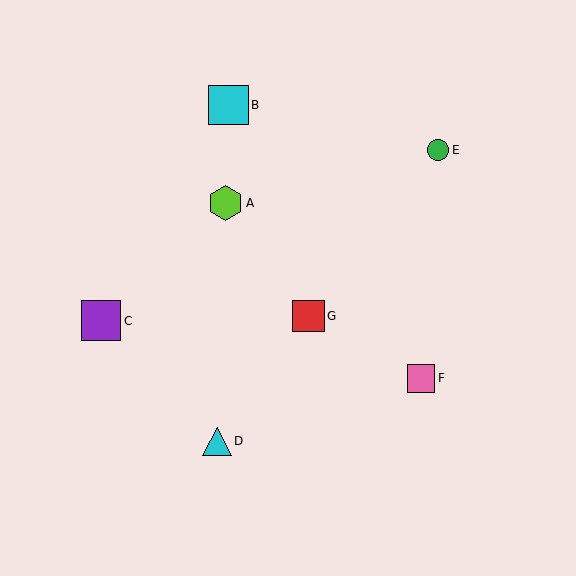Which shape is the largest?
The cyan square (labeled B) is the largest.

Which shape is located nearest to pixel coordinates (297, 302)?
The red square (labeled G) at (309, 316) is nearest to that location.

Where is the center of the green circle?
The center of the green circle is at (438, 150).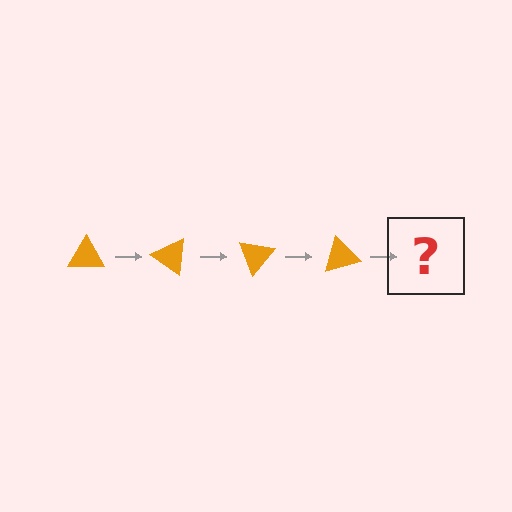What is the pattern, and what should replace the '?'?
The pattern is that the triangle rotates 35 degrees each step. The '?' should be an orange triangle rotated 140 degrees.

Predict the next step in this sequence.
The next step is an orange triangle rotated 140 degrees.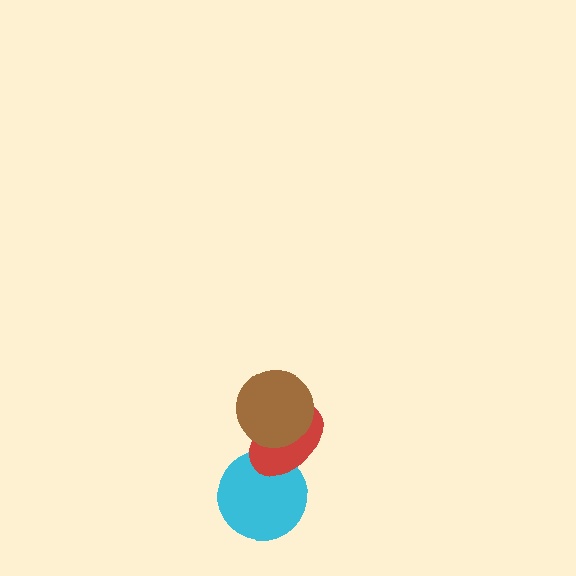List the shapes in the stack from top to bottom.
From top to bottom: the brown circle, the red ellipse, the cyan circle.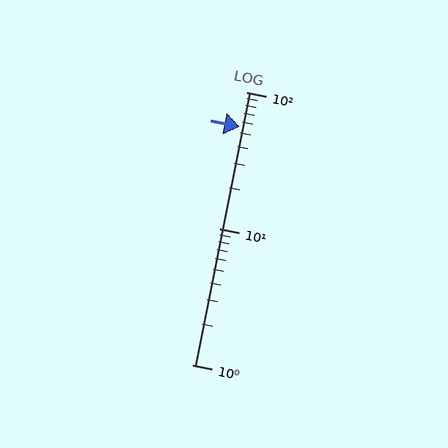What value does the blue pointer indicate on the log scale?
The pointer indicates approximately 56.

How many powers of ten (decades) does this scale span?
The scale spans 2 decades, from 1 to 100.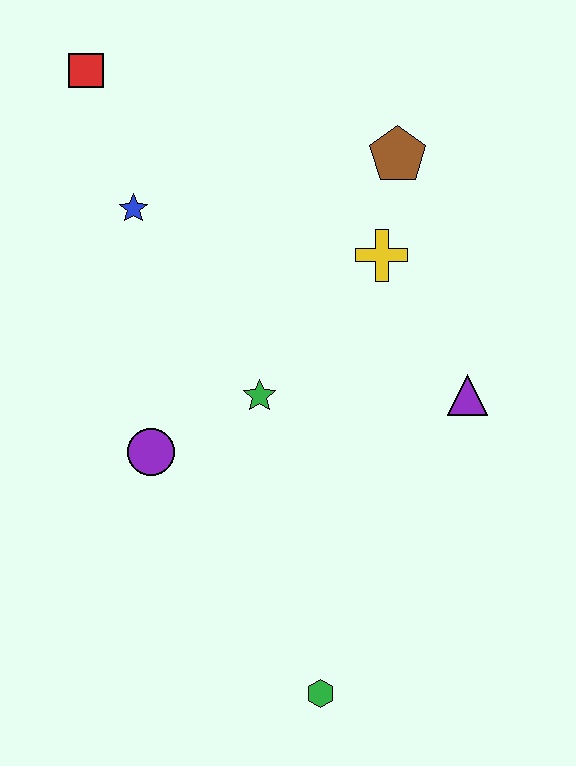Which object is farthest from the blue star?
The green hexagon is farthest from the blue star.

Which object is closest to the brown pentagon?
The yellow cross is closest to the brown pentagon.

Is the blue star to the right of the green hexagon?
No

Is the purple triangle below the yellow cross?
Yes